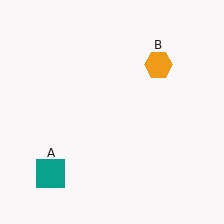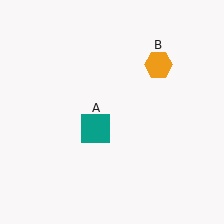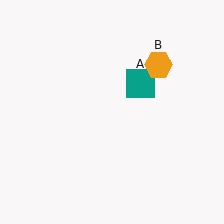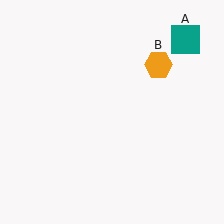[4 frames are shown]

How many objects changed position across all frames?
1 object changed position: teal square (object A).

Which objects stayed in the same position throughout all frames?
Orange hexagon (object B) remained stationary.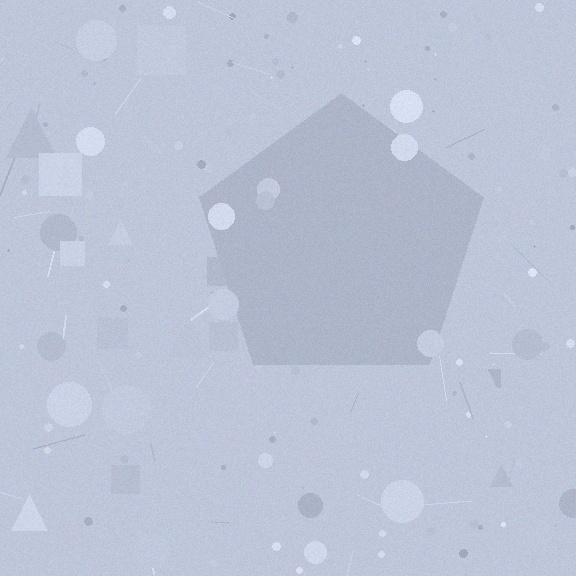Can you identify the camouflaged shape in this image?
The camouflaged shape is a pentagon.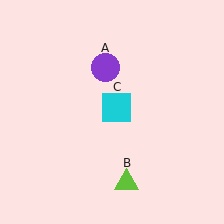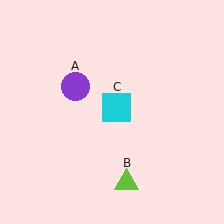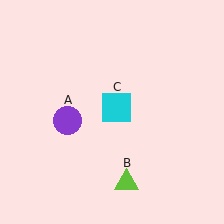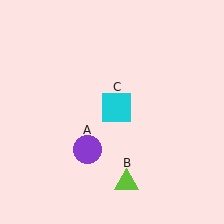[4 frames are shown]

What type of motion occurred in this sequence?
The purple circle (object A) rotated counterclockwise around the center of the scene.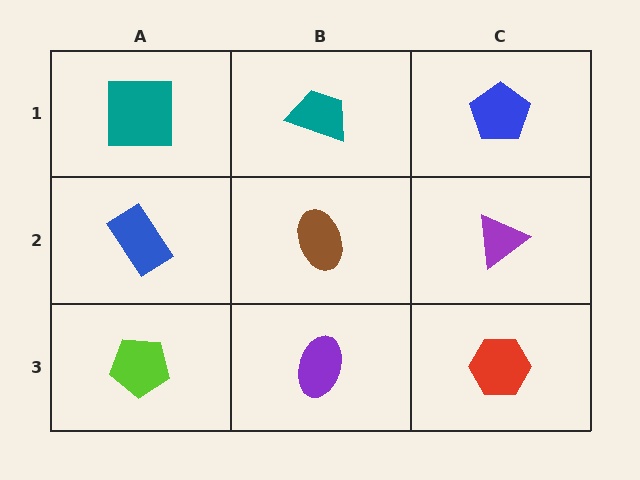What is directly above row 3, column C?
A purple triangle.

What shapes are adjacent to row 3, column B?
A brown ellipse (row 2, column B), a lime pentagon (row 3, column A), a red hexagon (row 3, column C).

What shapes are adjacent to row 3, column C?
A purple triangle (row 2, column C), a purple ellipse (row 3, column B).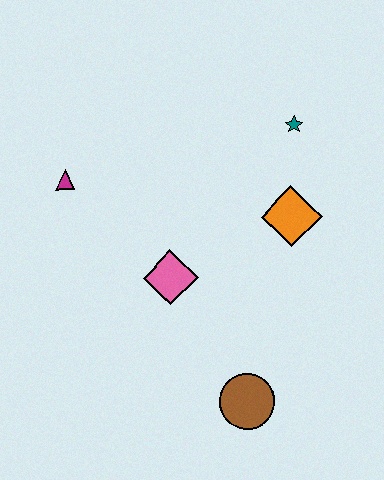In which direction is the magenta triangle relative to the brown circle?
The magenta triangle is above the brown circle.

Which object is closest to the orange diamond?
The teal star is closest to the orange diamond.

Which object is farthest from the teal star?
The brown circle is farthest from the teal star.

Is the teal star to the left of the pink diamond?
No